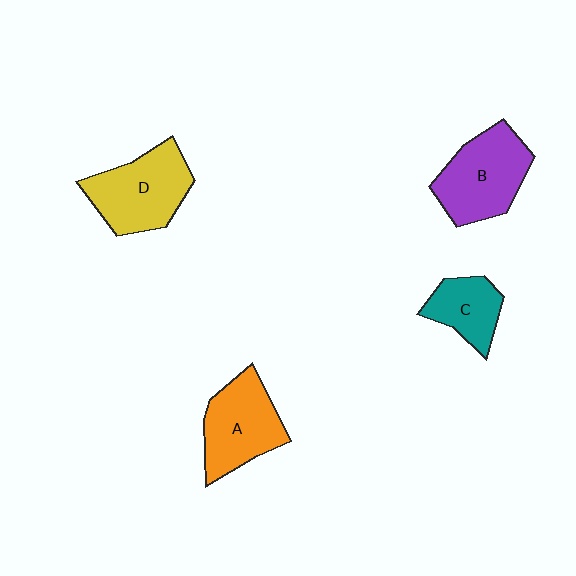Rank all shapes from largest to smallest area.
From largest to smallest: D (yellow), B (purple), A (orange), C (teal).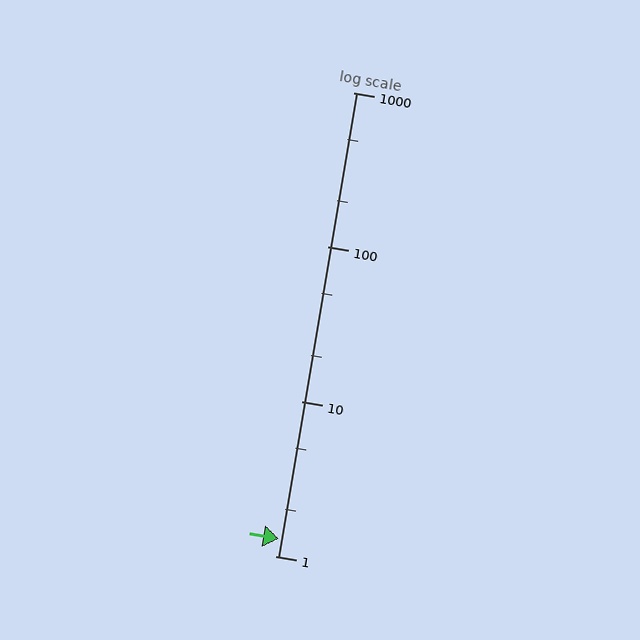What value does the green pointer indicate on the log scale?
The pointer indicates approximately 1.3.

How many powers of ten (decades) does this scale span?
The scale spans 3 decades, from 1 to 1000.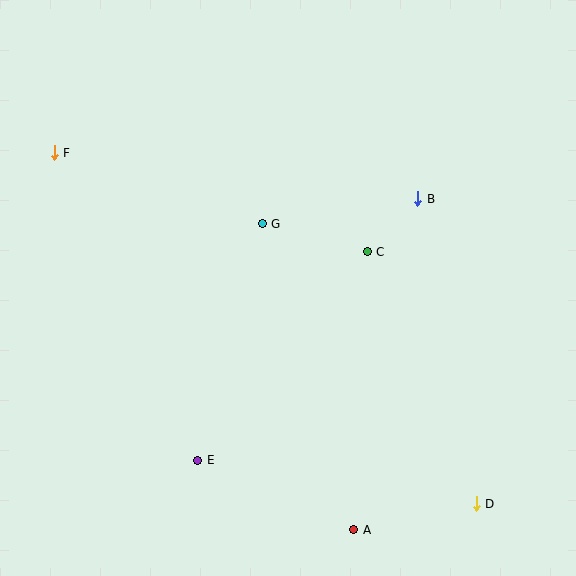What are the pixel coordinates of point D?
Point D is at (476, 504).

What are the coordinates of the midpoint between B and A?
The midpoint between B and A is at (386, 364).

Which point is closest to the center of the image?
Point G at (262, 224) is closest to the center.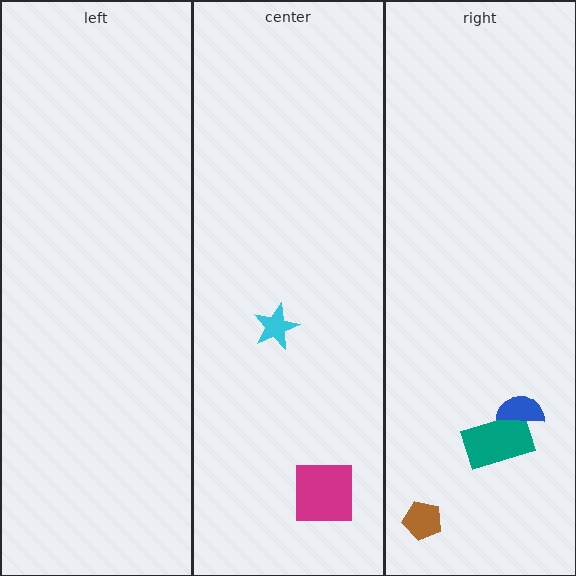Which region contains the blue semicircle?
The right region.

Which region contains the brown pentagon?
The right region.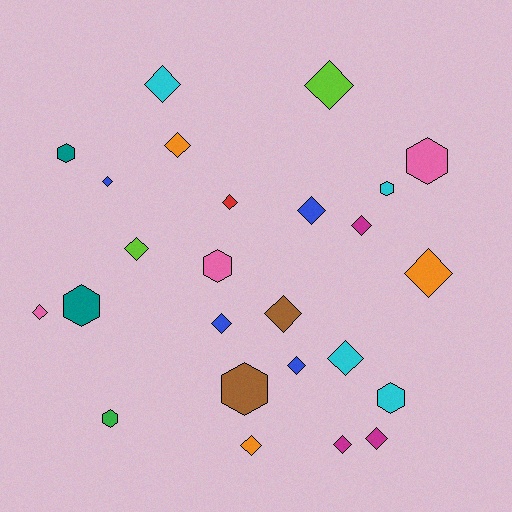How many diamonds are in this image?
There are 17 diamonds.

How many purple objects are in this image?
There are no purple objects.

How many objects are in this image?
There are 25 objects.